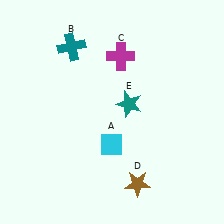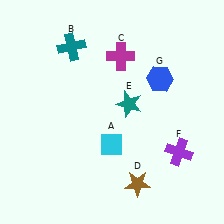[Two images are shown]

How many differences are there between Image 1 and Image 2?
There are 2 differences between the two images.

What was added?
A purple cross (F), a blue hexagon (G) were added in Image 2.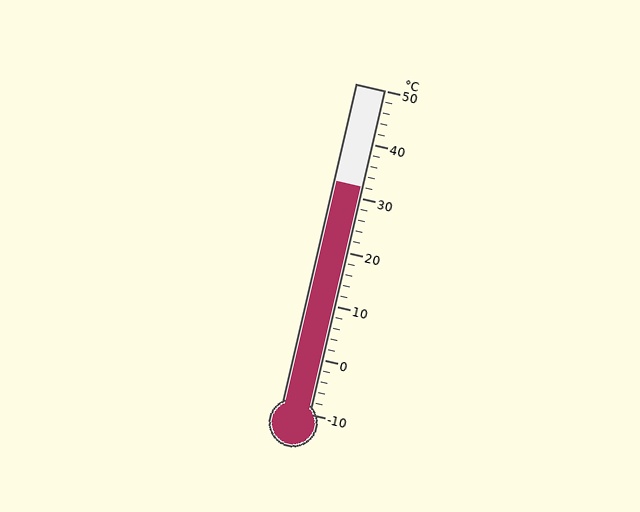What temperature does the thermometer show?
The thermometer shows approximately 32°C.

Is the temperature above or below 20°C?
The temperature is above 20°C.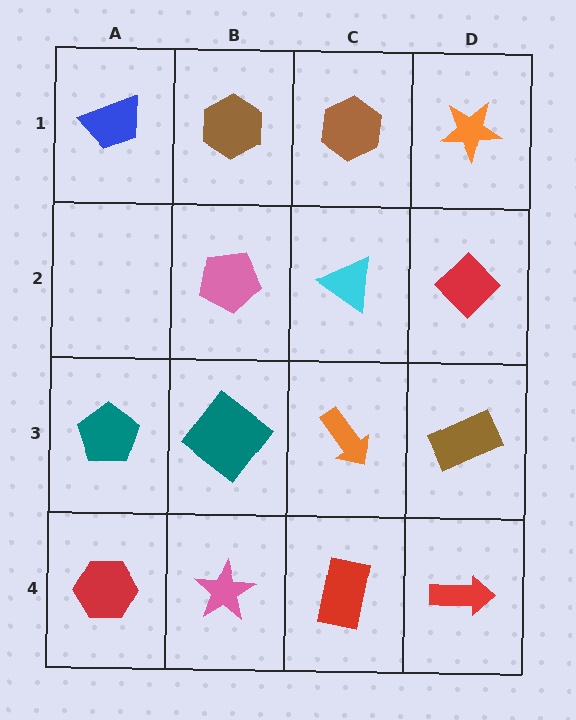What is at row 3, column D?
A brown rectangle.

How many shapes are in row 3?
4 shapes.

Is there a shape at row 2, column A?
No, that cell is empty.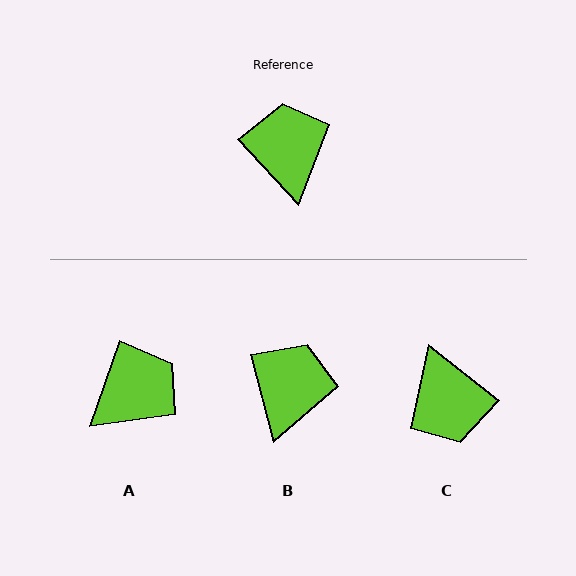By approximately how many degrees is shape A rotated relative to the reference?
Approximately 62 degrees clockwise.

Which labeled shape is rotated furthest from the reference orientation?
C, about 171 degrees away.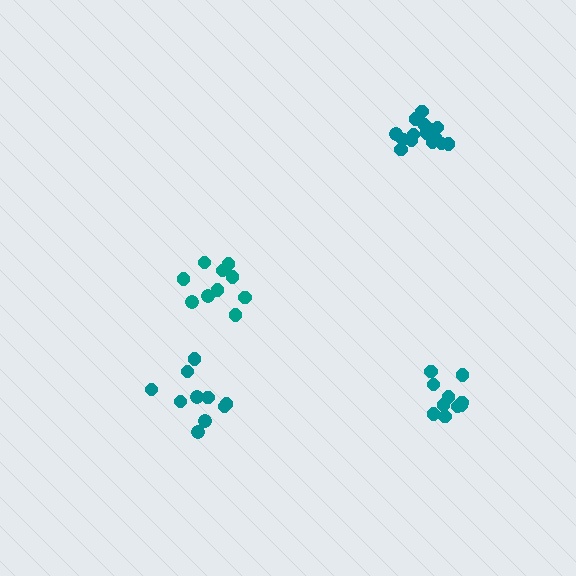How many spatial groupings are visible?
There are 4 spatial groupings.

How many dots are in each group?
Group 1: 15 dots, Group 2: 10 dots, Group 3: 10 dots, Group 4: 10 dots (45 total).